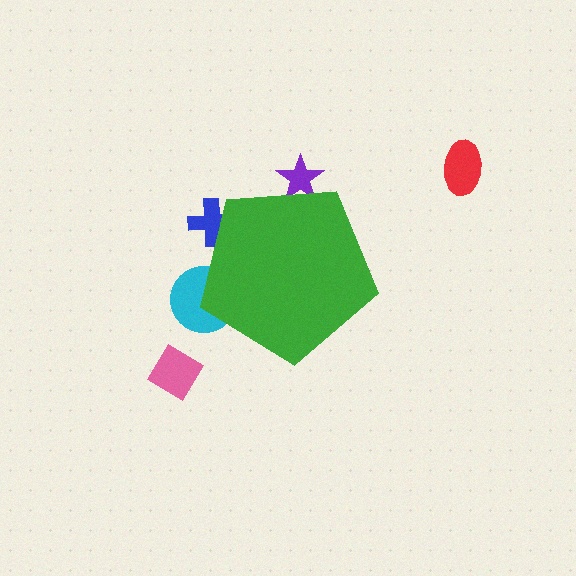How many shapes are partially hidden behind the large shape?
4 shapes are partially hidden.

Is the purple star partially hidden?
Yes, the purple star is partially hidden behind the green pentagon.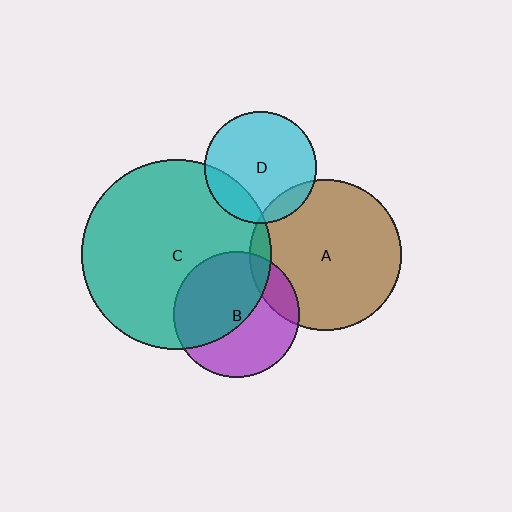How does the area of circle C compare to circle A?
Approximately 1.6 times.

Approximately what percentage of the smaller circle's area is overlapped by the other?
Approximately 10%.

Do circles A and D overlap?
Yes.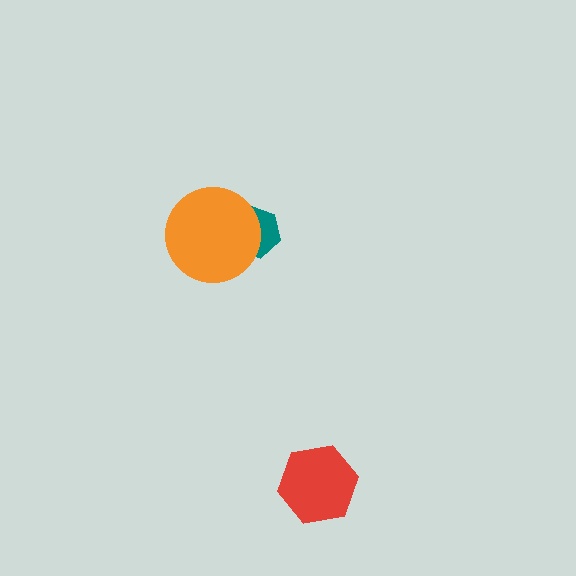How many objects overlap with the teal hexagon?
1 object overlaps with the teal hexagon.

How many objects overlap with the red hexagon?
0 objects overlap with the red hexagon.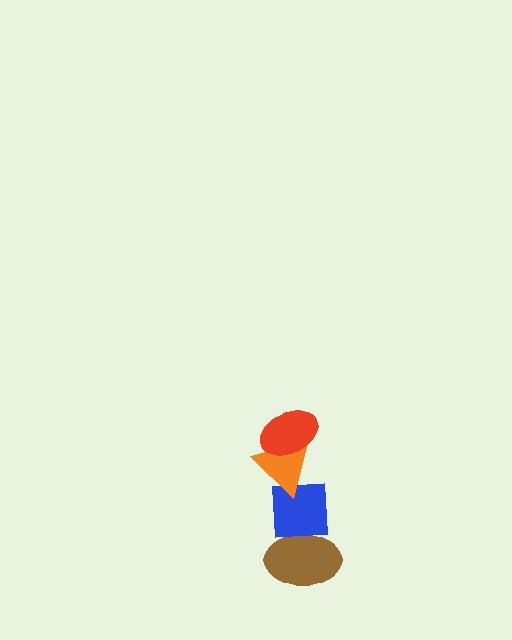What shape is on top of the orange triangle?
The red ellipse is on top of the orange triangle.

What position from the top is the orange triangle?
The orange triangle is 2nd from the top.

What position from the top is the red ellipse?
The red ellipse is 1st from the top.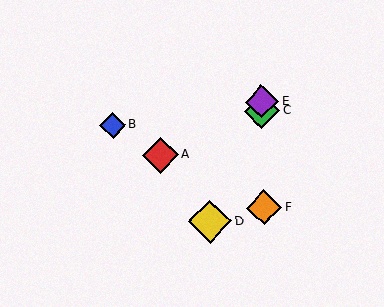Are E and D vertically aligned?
No, E is at x≈262 and D is at x≈210.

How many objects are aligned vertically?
3 objects (C, E, F) are aligned vertically.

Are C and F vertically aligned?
Yes, both are at x≈262.